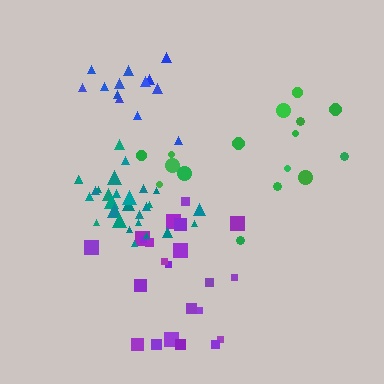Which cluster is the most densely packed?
Teal.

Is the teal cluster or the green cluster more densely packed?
Teal.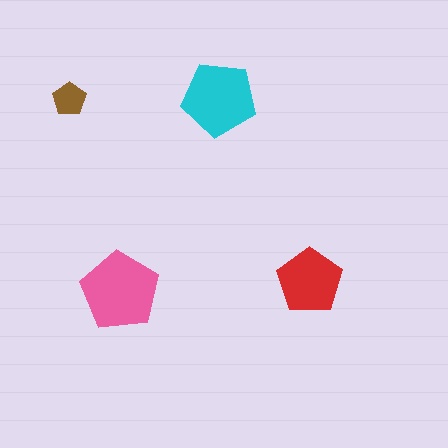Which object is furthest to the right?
The red pentagon is rightmost.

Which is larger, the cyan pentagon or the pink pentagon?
The pink one.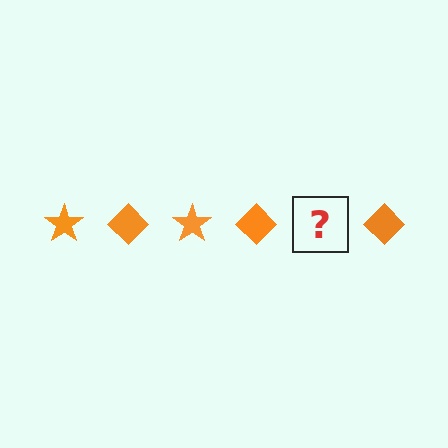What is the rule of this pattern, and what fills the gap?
The rule is that the pattern cycles through star, diamond shapes in orange. The gap should be filled with an orange star.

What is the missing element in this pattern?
The missing element is an orange star.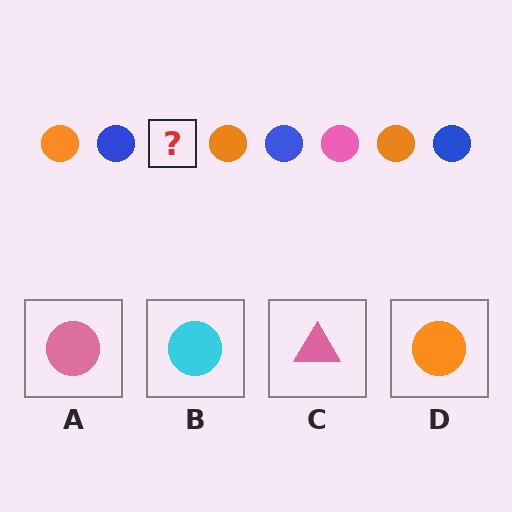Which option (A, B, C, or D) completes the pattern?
A.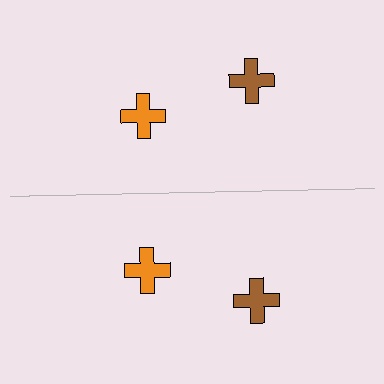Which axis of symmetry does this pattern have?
The pattern has a horizontal axis of symmetry running through the center of the image.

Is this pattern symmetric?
Yes, this pattern has bilateral (reflection) symmetry.